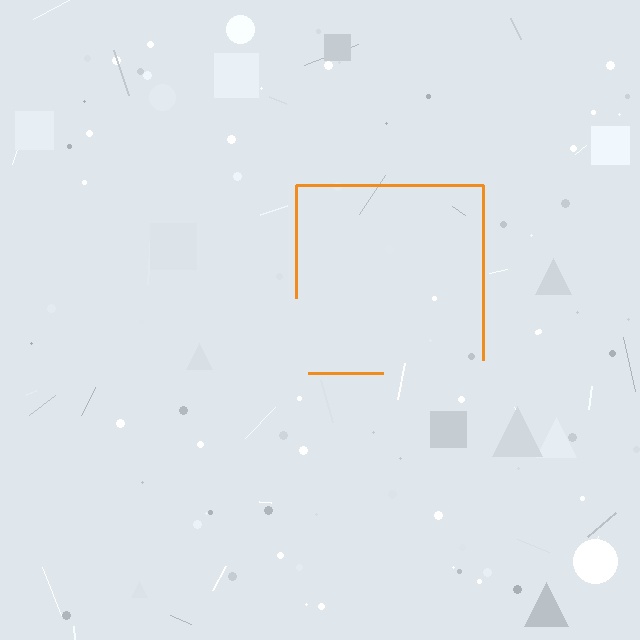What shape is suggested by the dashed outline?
The dashed outline suggests a square.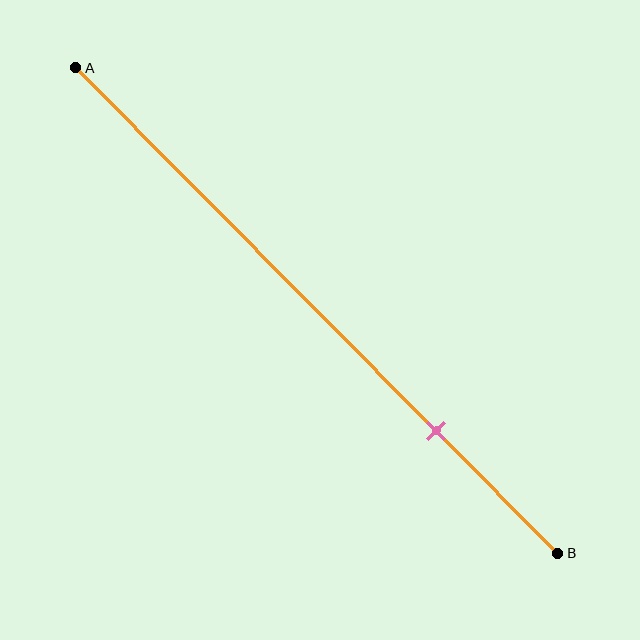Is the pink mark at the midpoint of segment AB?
No, the mark is at about 75% from A, not at the 50% midpoint.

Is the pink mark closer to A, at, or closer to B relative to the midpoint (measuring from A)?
The pink mark is closer to point B than the midpoint of segment AB.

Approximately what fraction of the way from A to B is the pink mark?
The pink mark is approximately 75% of the way from A to B.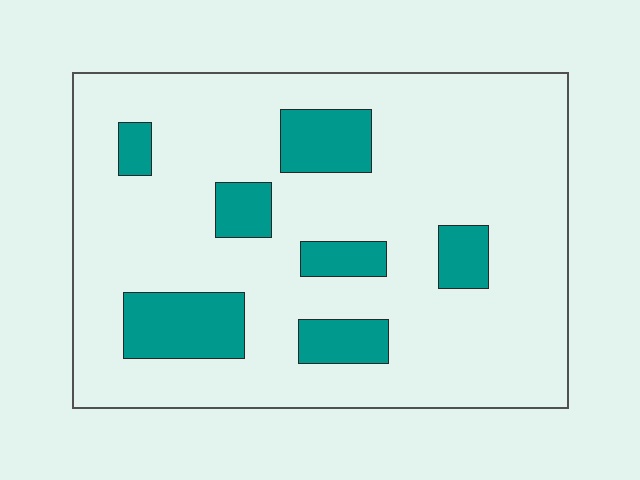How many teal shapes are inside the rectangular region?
7.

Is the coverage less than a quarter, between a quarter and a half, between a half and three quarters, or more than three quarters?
Less than a quarter.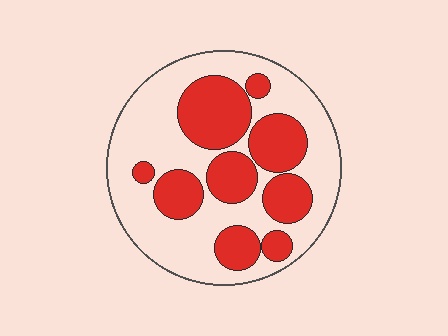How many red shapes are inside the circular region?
9.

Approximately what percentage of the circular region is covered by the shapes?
Approximately 40%.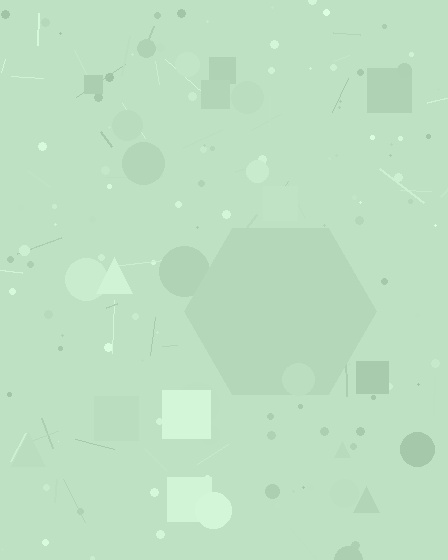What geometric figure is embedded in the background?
A hexagon is embedded in the background.